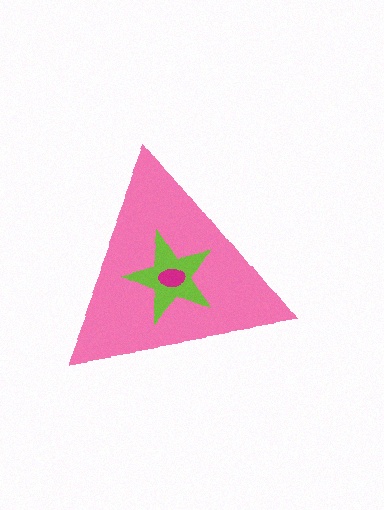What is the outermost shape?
The pink triangle.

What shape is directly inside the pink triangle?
The lime star.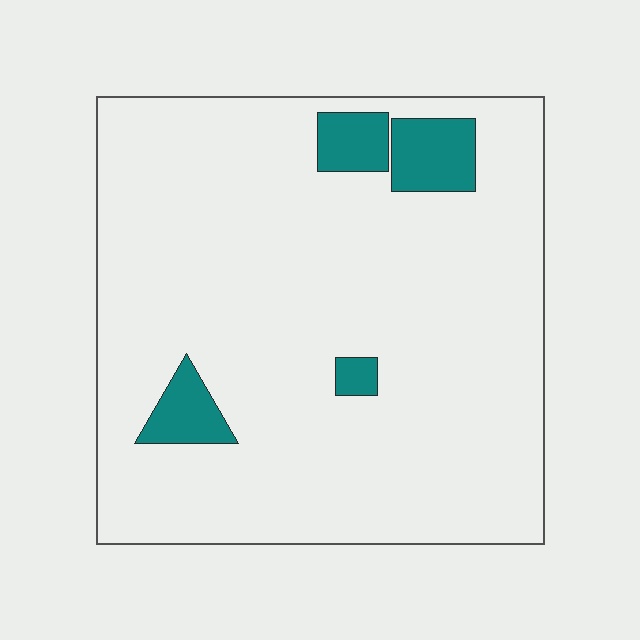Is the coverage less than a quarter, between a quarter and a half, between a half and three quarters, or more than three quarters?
Less than a quarter.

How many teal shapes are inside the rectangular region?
4.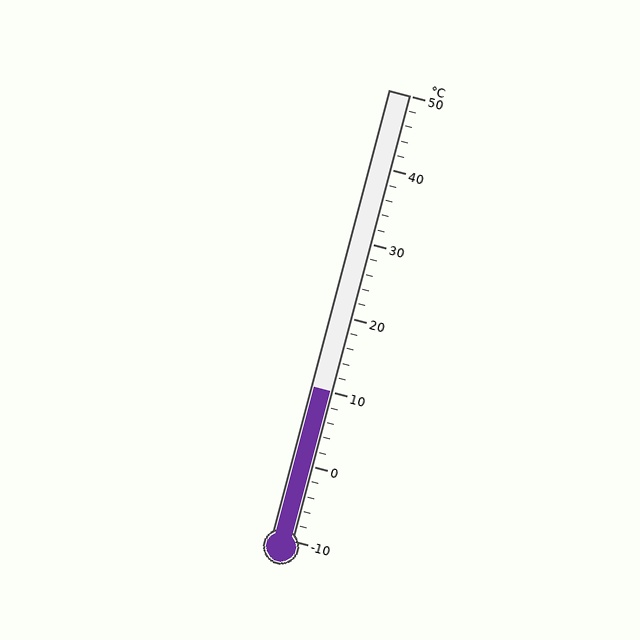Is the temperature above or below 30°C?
The temperature is below 30°C.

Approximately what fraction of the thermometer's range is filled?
The thermometer is filled to approximately 35% of its range.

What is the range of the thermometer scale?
The thermometer scale ranges from -10°C to 50°C.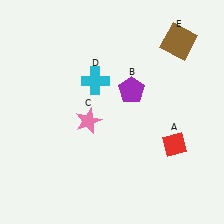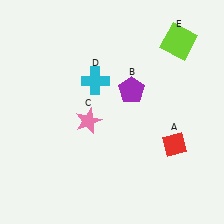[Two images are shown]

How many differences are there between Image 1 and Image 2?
There is 1 difference between the two images.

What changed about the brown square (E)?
In Image 1, E is brown. In Image 2, it changed to lime.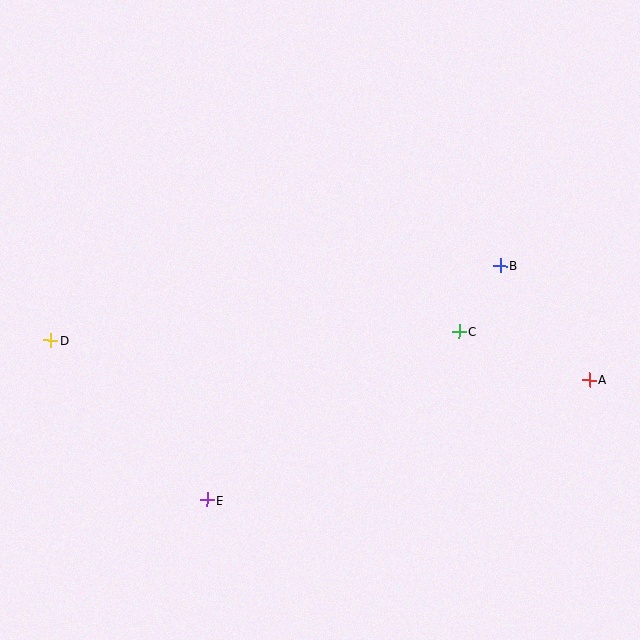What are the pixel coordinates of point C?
Point C is at (459, 332).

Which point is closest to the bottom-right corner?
Point A is closest to the bottom-right corner.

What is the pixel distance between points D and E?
The distance between D and E is 223 pixels.